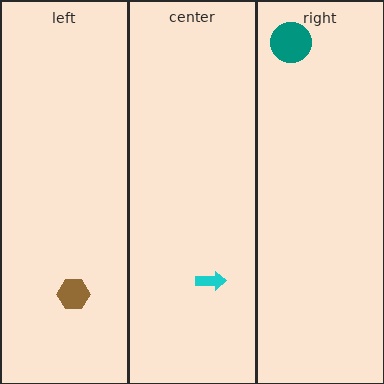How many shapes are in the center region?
1.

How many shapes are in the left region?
1.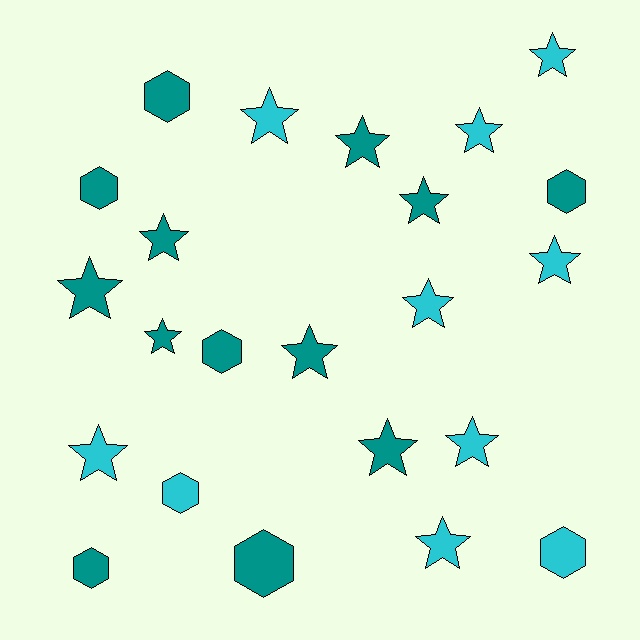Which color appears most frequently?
Teal, with 13 objects.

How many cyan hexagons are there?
There are 2 cyan hexagons.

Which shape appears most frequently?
Star, with 15 objects.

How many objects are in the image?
There are 23 objects.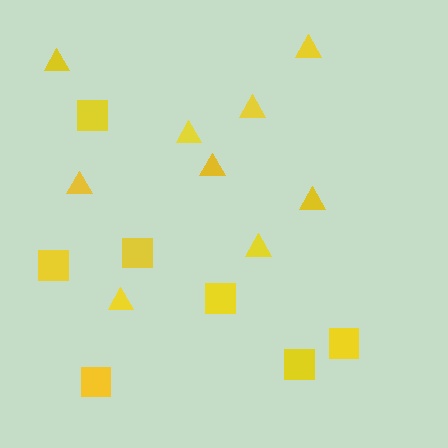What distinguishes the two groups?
There are 2 groups: one group of squares (7) and one group of triangles (9).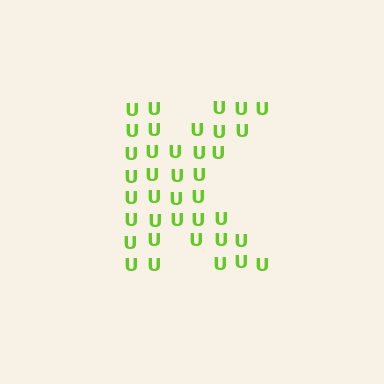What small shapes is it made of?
It is made of small letter U's.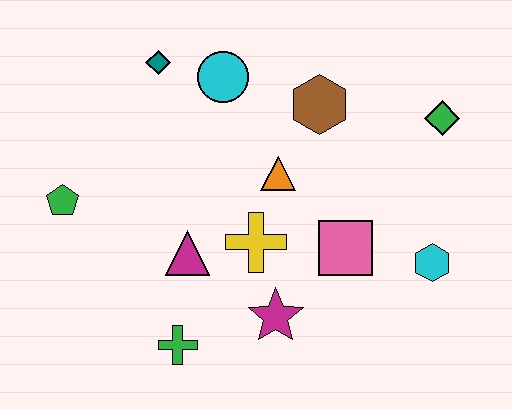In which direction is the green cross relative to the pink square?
The green cross is to the left of the pink square.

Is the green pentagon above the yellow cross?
Yes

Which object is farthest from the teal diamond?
The cyan hexagon is farthest from the teal diamond.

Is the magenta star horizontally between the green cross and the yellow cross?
No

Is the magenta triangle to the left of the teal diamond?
No